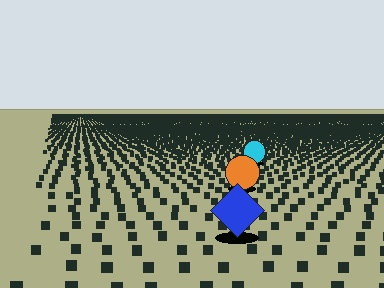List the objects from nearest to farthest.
From nearest to farthest: the blue diamond, the orange circle, the cyan circle.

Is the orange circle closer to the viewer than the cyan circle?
Yes. The orange circle is closer — you can tell from the texture gradient: the ground texture is coarser near it.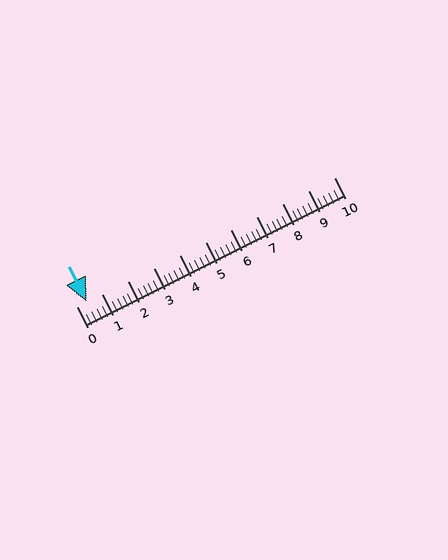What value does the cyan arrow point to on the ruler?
The cyan arrow points to approximately 0.4.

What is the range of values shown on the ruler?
The ruler shows values from 0 to 10.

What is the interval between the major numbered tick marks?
The major tick marks are spaced 1 units apart.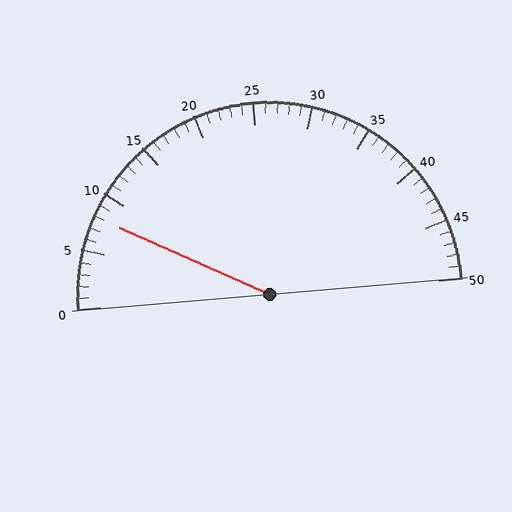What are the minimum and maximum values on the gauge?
The gauge ranges from 0 to 50.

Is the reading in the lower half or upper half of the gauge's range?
The reading is in the lower half of the range (0 to 50).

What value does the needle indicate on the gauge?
The needle indicates approximately 8.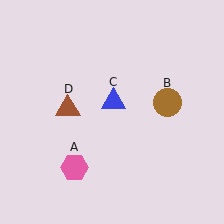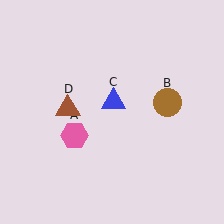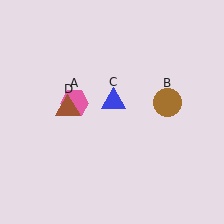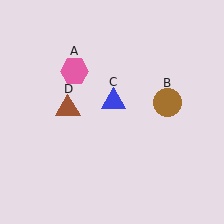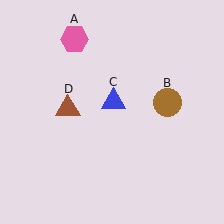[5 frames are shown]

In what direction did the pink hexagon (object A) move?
The pink hexagon (object A) moved up.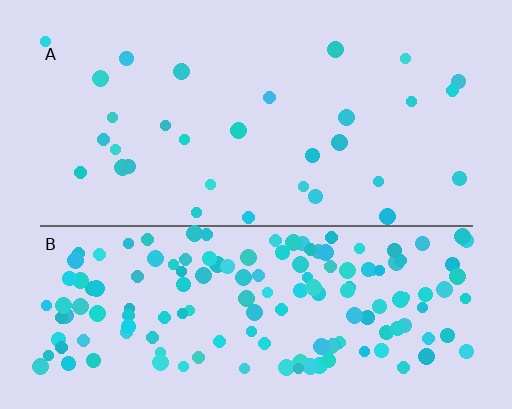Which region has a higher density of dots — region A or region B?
B (the bottom).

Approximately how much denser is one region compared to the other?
Approximately 5.0× — region B over region A.